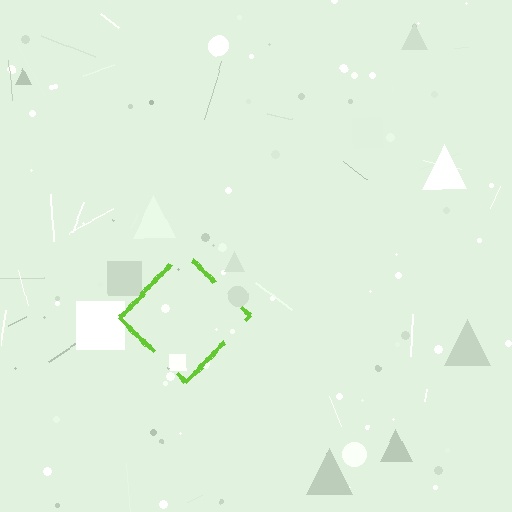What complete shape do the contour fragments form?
The contour fragments form a diamond.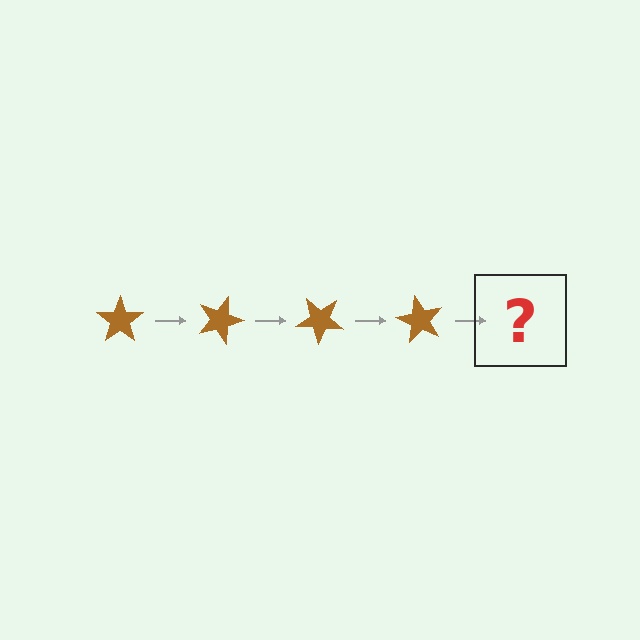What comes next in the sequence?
The next element should be a brown star rotated 80 degrees.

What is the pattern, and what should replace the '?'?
The pattern is that the star rotates 20 degrees each step. The '?' should be a brown star rotated 80 degrees.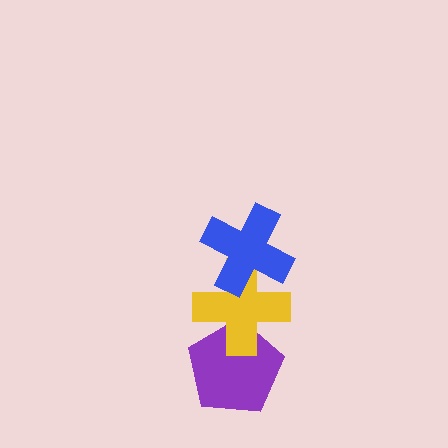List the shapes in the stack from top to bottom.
From top to bottom: the blue cross, the yellow cross, the purple pentagon.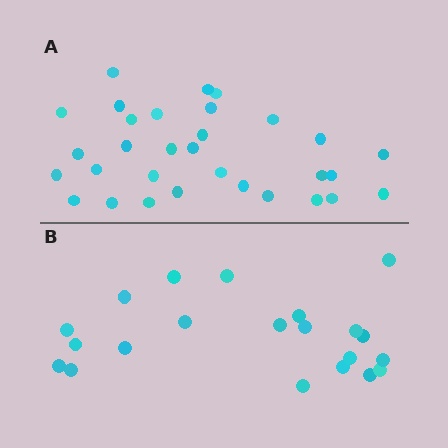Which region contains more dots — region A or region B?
Region A (the top region) has more dots.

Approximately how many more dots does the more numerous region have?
Region A has roughly 10 or so more dots than region B.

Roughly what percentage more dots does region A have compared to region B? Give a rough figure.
About 50% more.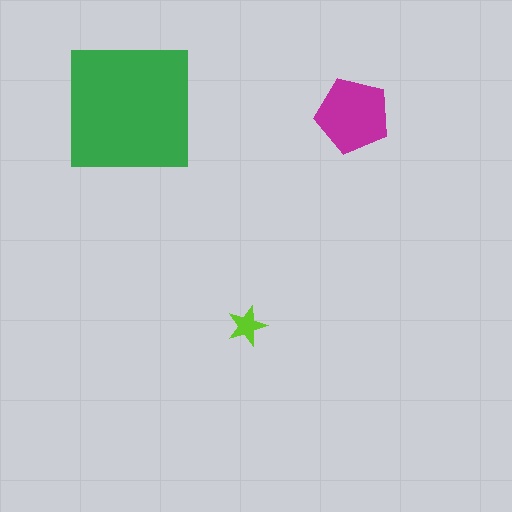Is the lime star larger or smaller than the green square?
Smaller.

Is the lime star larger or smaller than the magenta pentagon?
Smaller.